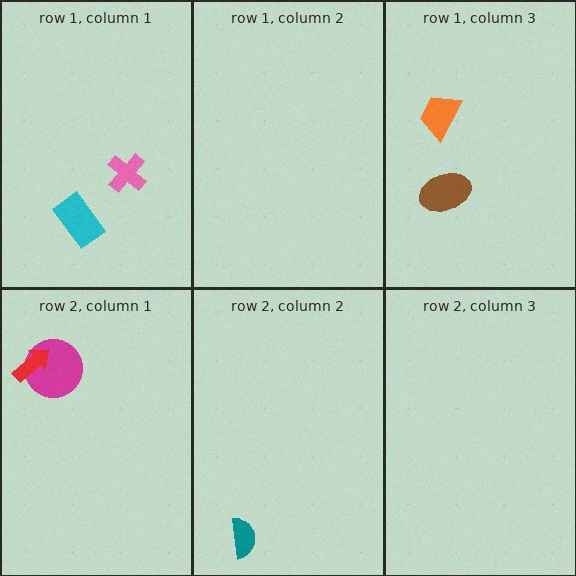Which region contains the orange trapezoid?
The row 1, column 3 region.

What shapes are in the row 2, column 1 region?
The magenta circle, the red arrow.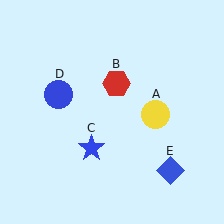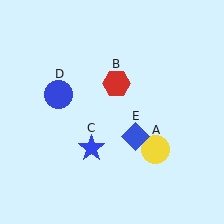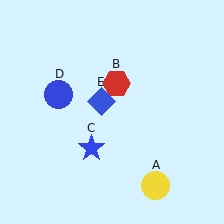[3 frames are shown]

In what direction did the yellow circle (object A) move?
The yellow circle (object A) moved down.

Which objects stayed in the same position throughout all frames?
Red hexagon (object B) and blue star (object C) and blue circle (object D) remained stationary.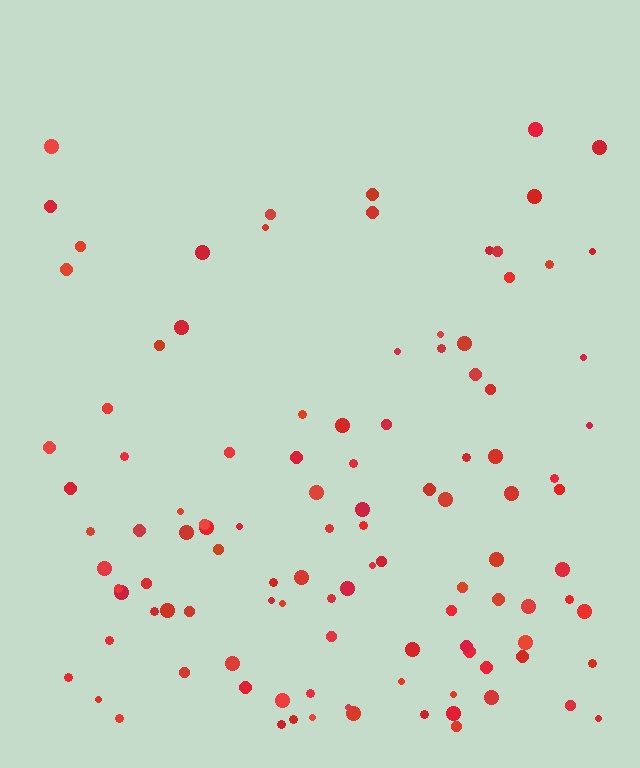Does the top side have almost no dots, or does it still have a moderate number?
Still a moderate number, just noticeably fewer than the bottom.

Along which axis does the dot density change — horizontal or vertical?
Vertical.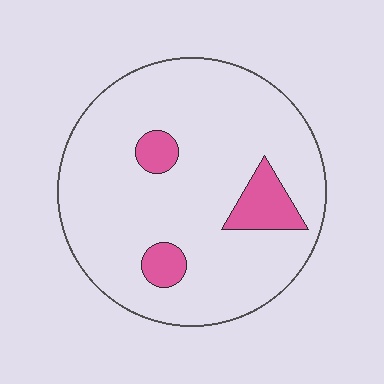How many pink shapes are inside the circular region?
3.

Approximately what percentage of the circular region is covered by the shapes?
Approximately 10%.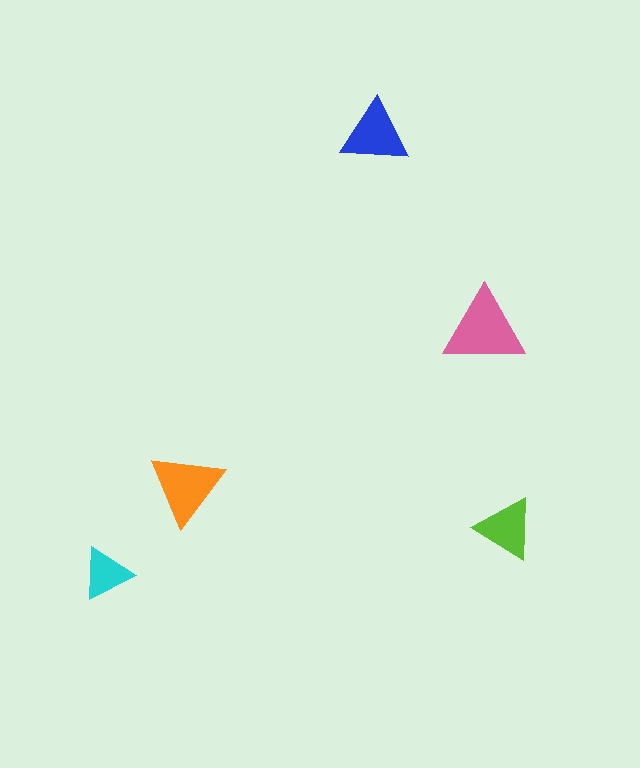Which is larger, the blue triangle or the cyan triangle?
The blue one.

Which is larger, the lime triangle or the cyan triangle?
The lime one.